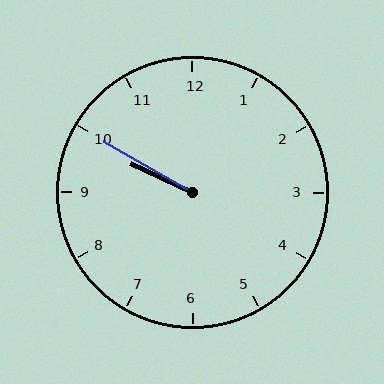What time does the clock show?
9:50.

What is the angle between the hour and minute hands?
Approximately 5 degrees.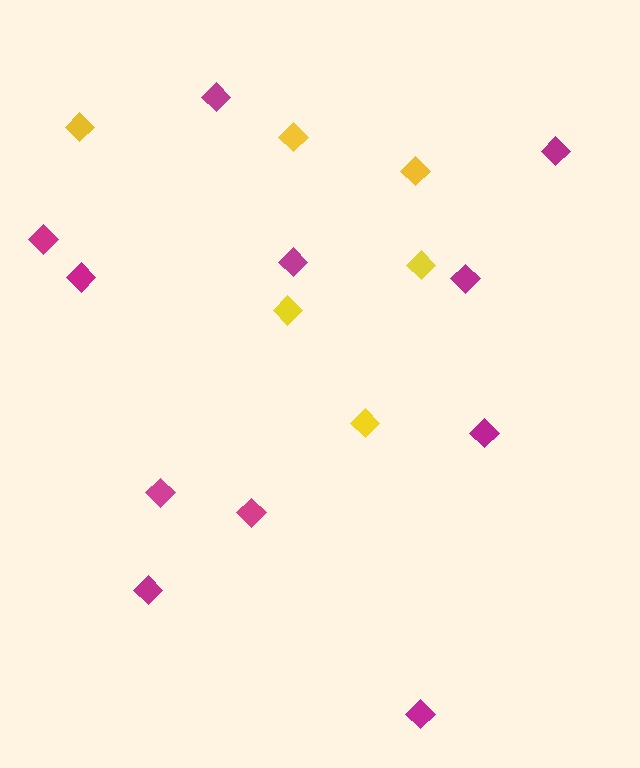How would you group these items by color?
There are 2 groups: one group of yellow diamonds (6) and one group of magenta diamonds (11).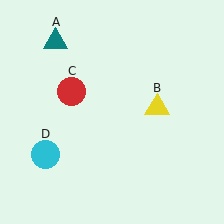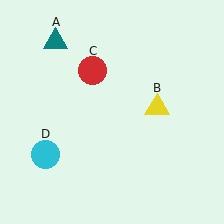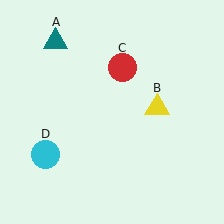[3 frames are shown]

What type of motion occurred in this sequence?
The red circle (object C) rotated clockwise around the center of the scene.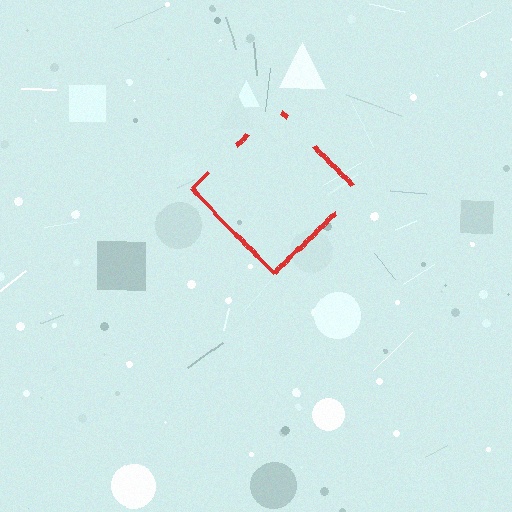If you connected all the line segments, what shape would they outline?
They would outline a diamond.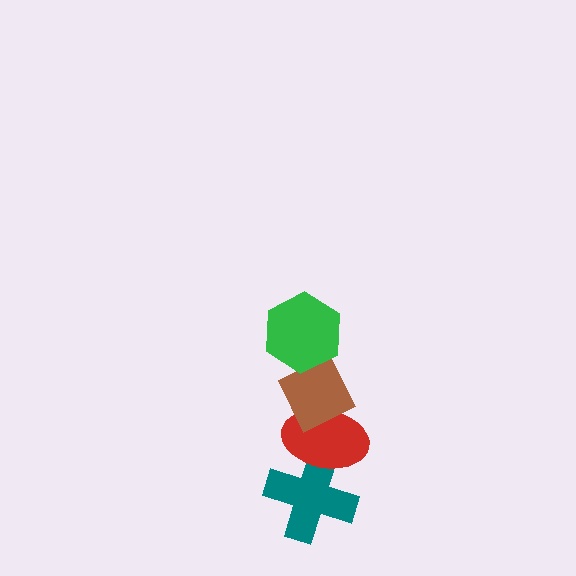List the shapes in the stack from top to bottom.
From top to bottom: the green hexagon, the brown diamond, the red ellipse, the teal cross.